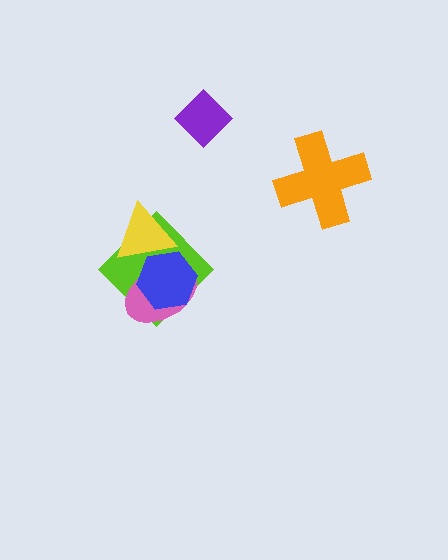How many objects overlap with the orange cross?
0 objects overlap with the orange cross.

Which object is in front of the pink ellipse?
The blue hexagon is in front of the pink ellipse.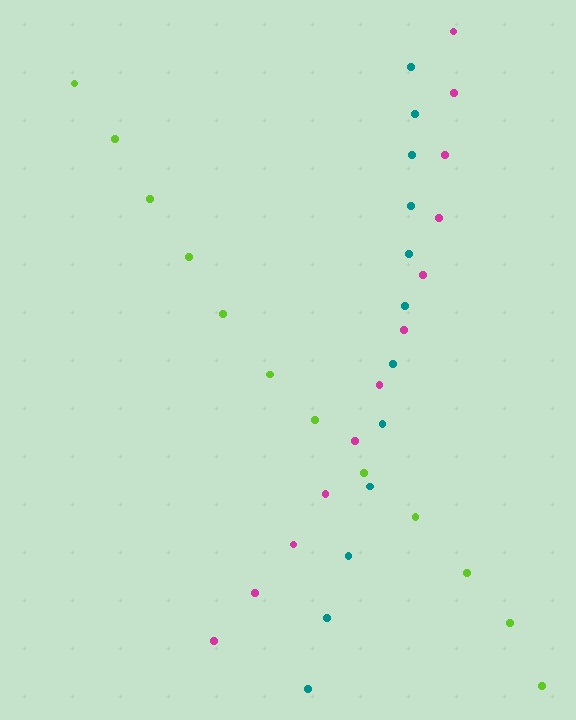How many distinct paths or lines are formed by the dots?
There are 3 distinct paths.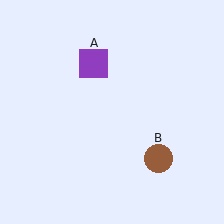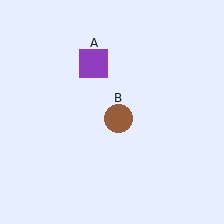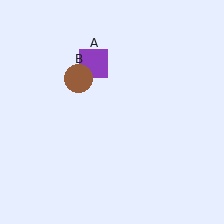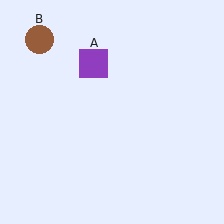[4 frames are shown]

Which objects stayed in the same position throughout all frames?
Purple square (object A) remained stationary.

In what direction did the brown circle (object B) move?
The brown circle (object B) moved up and to the left.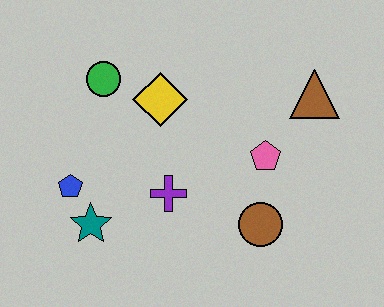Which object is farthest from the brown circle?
The green circle is farthest from the brown circle.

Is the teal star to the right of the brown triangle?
No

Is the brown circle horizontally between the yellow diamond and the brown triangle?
Yes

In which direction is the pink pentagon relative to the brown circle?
The pink pentagon is above the brown circle.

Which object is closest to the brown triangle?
The pink pentagon is closest to the brown triangle.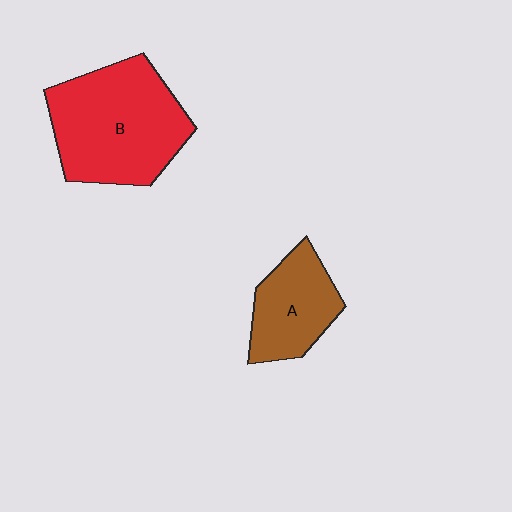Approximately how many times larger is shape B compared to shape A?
Approximately 1.8 times.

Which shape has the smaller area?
Shape A (brown).